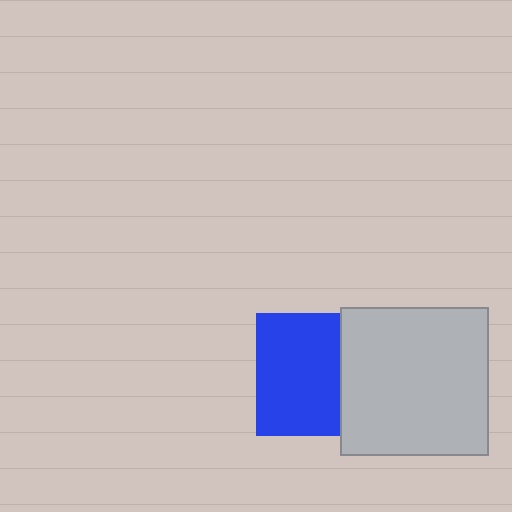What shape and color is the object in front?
The object in front is a light gray square.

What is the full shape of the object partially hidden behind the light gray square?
The partially hidden object is a blue square.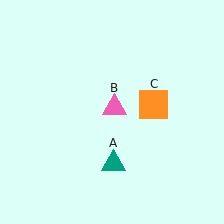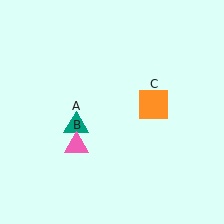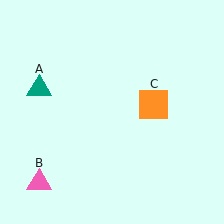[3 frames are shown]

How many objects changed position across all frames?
2 objects changed position: teal triangle (object A), pink triangle (object B).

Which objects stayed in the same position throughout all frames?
Orange square (object C) remained stationary.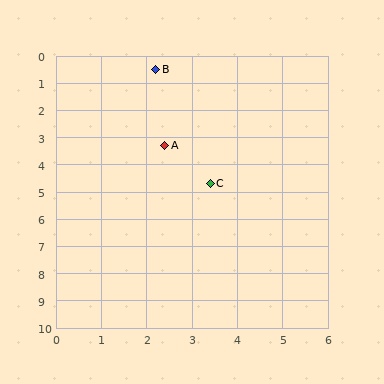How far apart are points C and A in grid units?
Points C and A are about 1.7 grid units apart.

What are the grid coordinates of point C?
Point C is at approximately (3.4, 4.7).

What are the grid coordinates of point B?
Point B is at approximately (2.2, 0.5).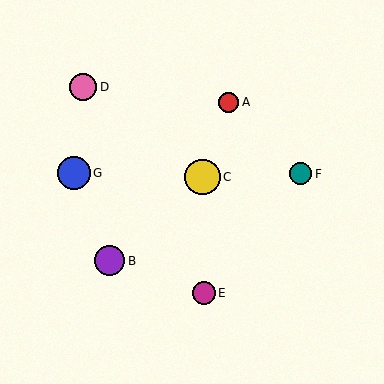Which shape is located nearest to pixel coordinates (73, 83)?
The pink circle (labeled D) at (83, 87) is nearest to that location.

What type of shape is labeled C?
Shape C is a yellow circle.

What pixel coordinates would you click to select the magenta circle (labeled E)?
Click at (204, 293) to select the magenta circle E.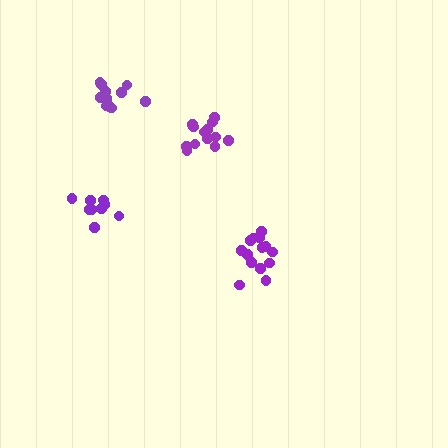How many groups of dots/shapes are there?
There are 4 groups.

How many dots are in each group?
Group 1: 14 dots, Group 2: 9 dots, Group 3: 12 dots, Group 4: 13 dots (48 total).